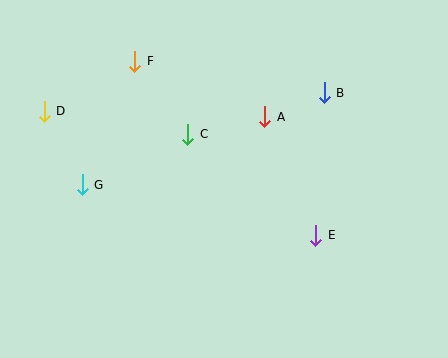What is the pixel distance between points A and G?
The distance between A and G is 195 pixels.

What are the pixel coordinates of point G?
Point G is at (82, 185).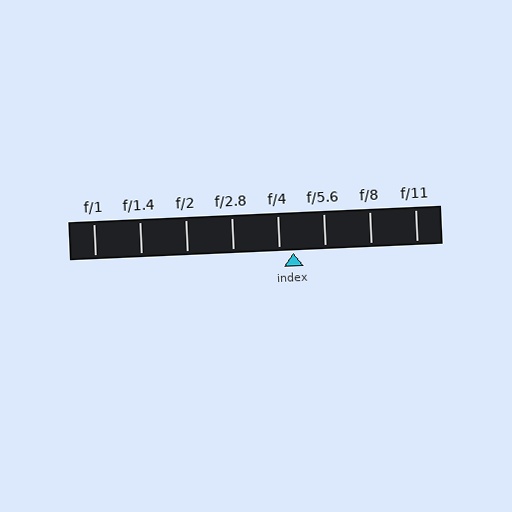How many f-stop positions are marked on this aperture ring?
There are 8 f-stop positions marked.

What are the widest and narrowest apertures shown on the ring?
The widest aperture shown is f/1 and the narrowest is f/11.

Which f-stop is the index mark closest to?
The index mark is closest to f/4.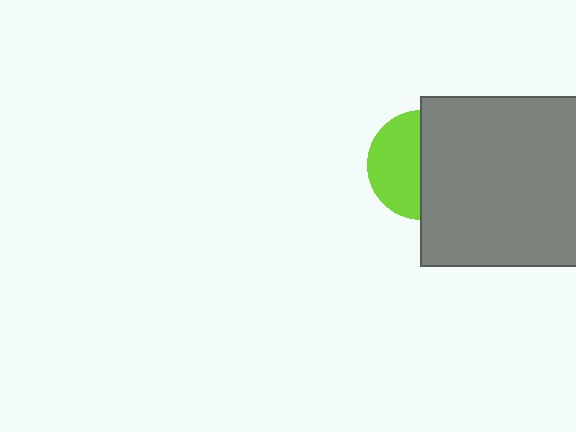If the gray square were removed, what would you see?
You would see the complete lime circle.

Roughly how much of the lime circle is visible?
About half of it is visible (roughly 47%).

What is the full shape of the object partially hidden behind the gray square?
The partially hidden object is a lime circle.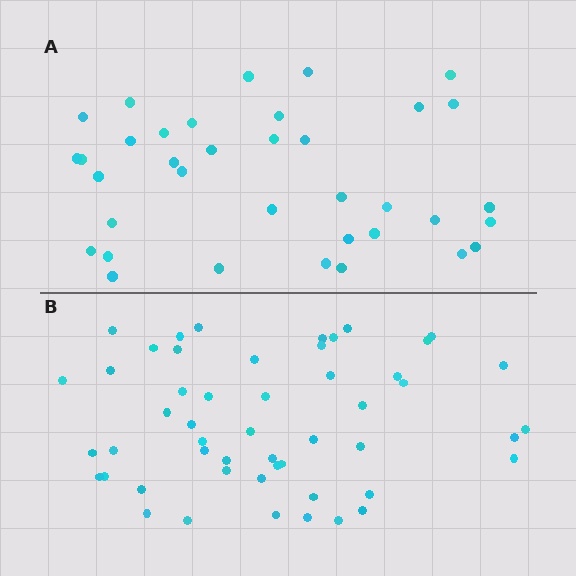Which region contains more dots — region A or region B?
Region B (the bottom region) has more dots.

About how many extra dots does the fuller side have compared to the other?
Region B has approximately 15 more dots than region A.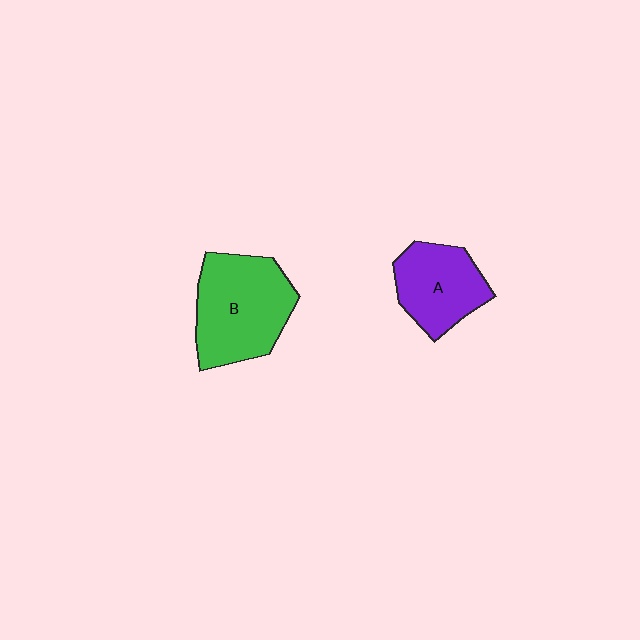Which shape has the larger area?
Shape B (green).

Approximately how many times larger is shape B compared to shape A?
Approximately 1.4 times.